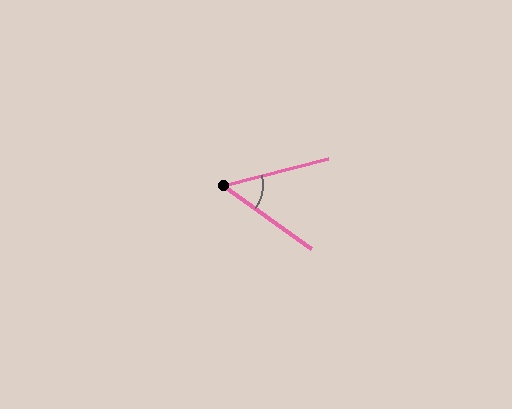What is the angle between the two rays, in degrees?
Approximately 50 degrees.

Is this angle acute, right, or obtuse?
It is acute.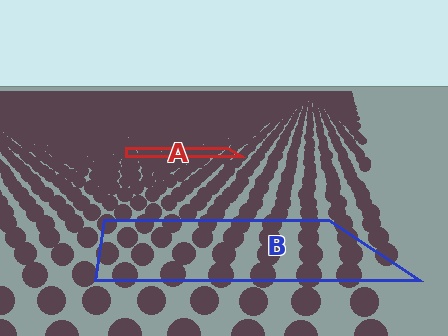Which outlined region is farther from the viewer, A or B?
Region A is farther from the viewer — the texture elements inside it appear smaller and more densely packed.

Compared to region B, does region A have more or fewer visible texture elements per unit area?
Region A has more texture elements per unit area — they are packed more densely because it is farther away.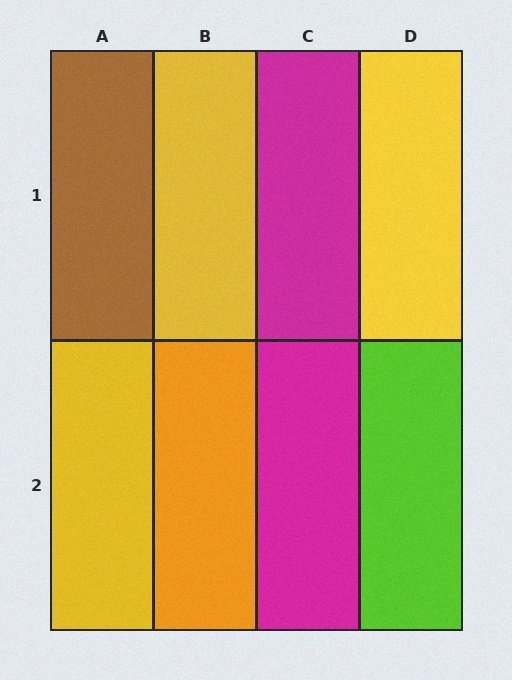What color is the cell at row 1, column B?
Yellow.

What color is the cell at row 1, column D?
Yellow.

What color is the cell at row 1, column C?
Magenta.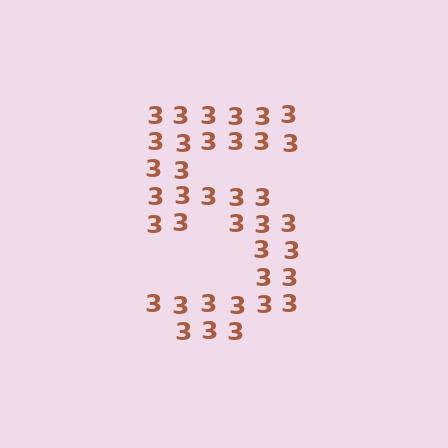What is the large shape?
The large shape is the digit 5.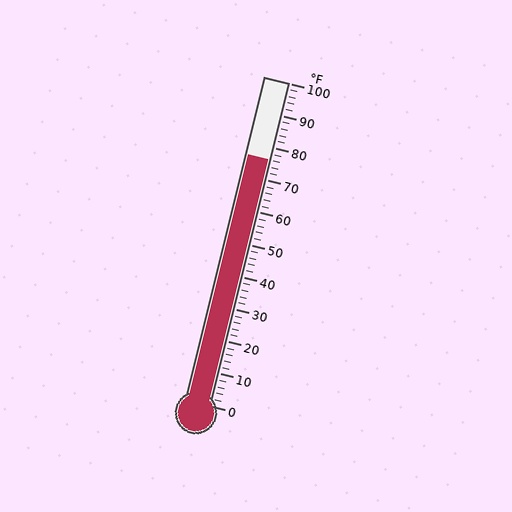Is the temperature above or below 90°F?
The temperature is below 90°F.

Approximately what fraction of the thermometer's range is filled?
The thermometer is filled to approximately 75% of its range.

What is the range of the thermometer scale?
The thermometer scale ranges from 0°F to 100°F.